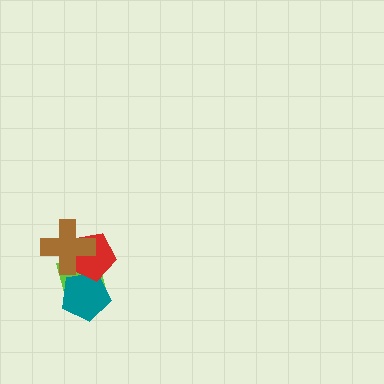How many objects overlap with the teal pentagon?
2 objects overlap with the teal pentagon.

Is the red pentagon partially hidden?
Yes, it is partially covered by another shape.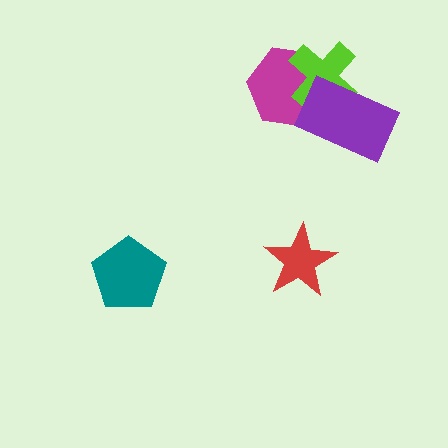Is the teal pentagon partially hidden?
No, no other shape covers it.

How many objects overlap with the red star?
0 objects overlap with the red star.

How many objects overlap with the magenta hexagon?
2 objects overlap with the magenta hexagon.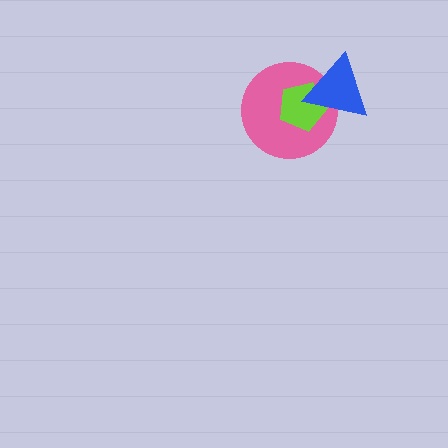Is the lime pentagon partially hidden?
Yes, it is partially covered by another shape.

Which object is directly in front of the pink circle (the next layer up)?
The lime pentagon is directly in front of the pink circle.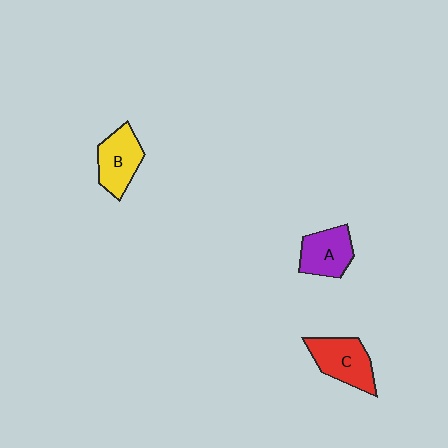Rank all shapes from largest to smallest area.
From largest to smallest: C (red), B (yellow), A (purple).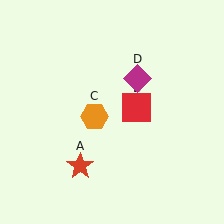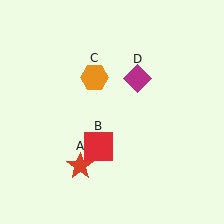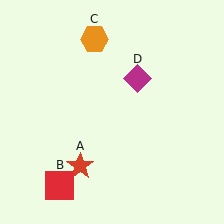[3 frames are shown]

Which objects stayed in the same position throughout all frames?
Red star (object A) and magenta diamond (object D) remained stationary.